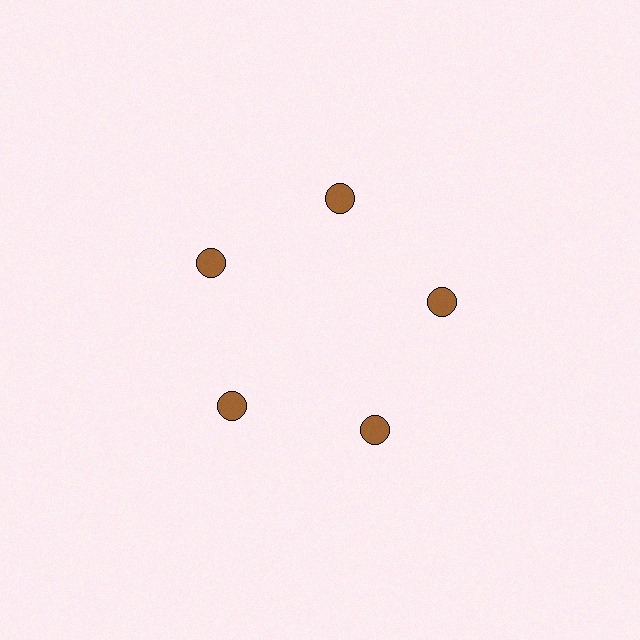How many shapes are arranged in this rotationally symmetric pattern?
There are 5 shapes, arranged in 5 groups of 1.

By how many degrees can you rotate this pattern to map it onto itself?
The pattern maps onto itself every 72 degrees of rotation.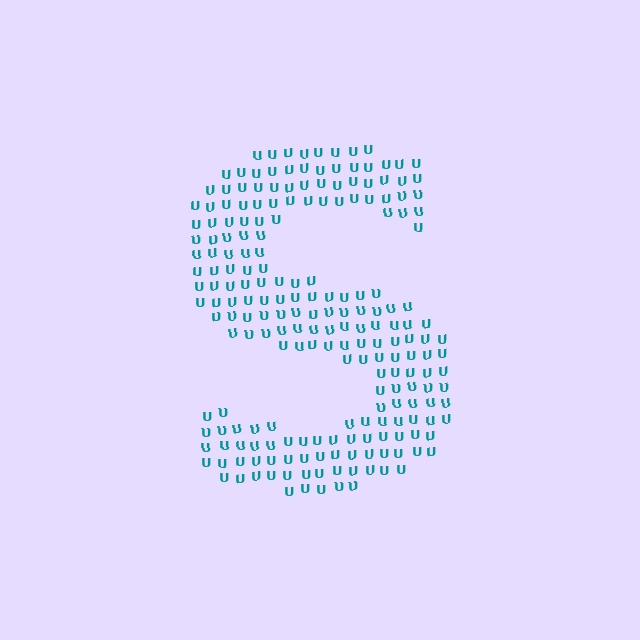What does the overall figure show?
The overall figure shows the letter S.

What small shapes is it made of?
It is made of small letter U's.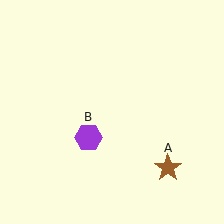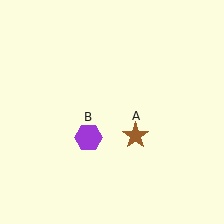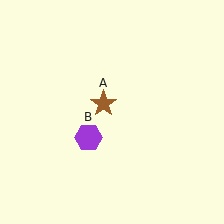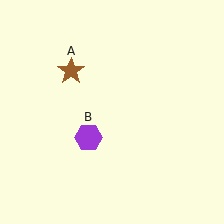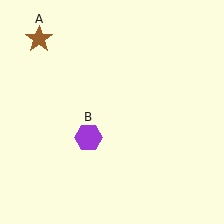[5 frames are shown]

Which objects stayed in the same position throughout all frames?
Purple hexagon (object B) remained stationary.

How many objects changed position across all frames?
1 object changed position: brown star (object A).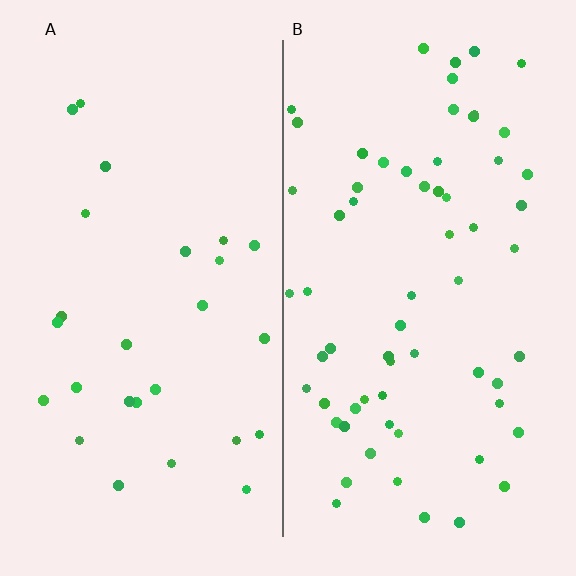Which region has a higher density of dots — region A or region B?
B (the right).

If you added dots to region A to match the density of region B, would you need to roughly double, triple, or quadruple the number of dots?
Approximately double.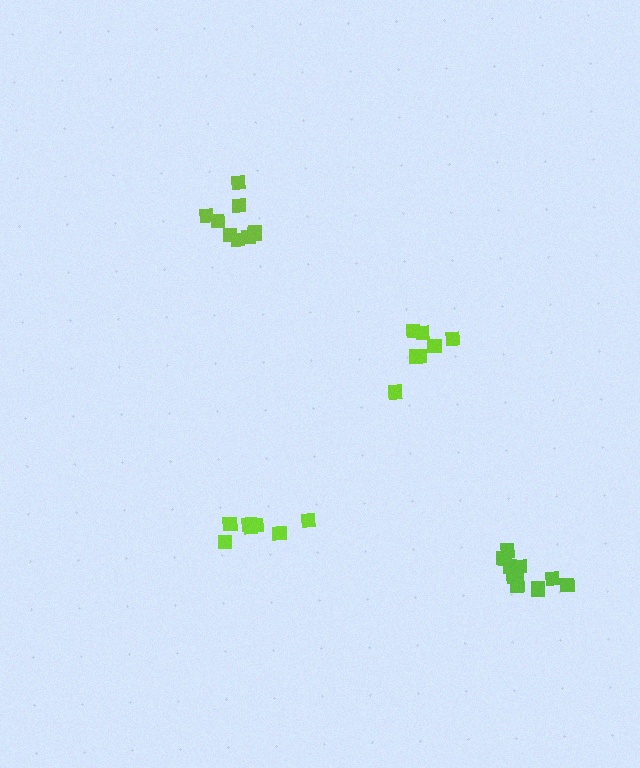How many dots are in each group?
Group 1: 12 dots, Group 2: 7 dots, Group 3: 9 dots, Group 4: 9 dots (37 total).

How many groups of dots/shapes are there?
There are 4 groups.